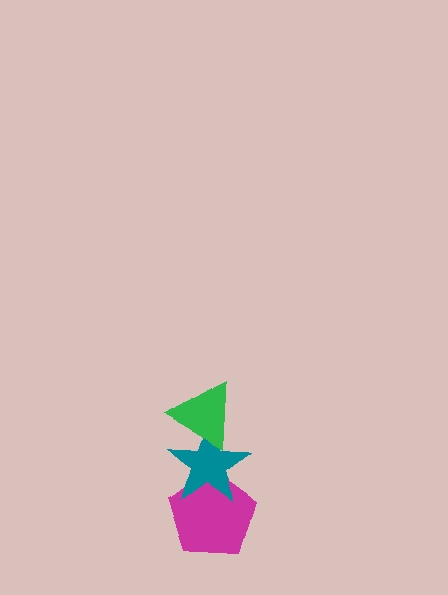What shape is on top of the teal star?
The green triangle is on top of the teal star.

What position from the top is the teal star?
The teal star is 2nd from the top.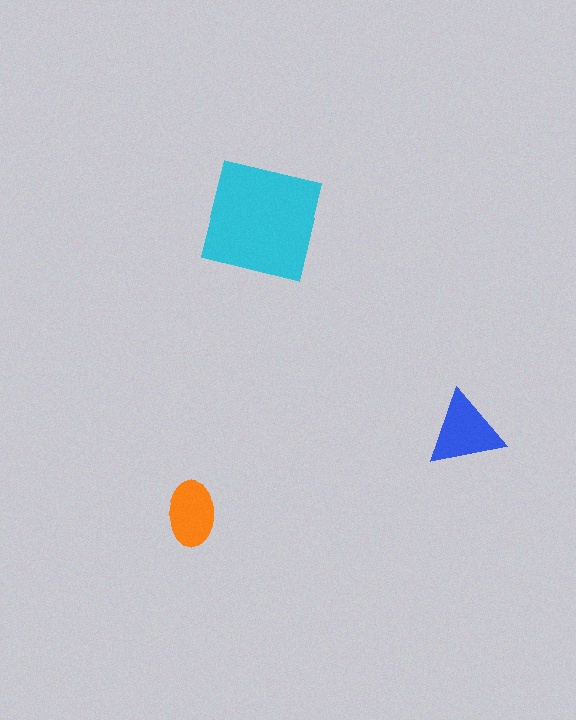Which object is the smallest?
The orange ellipse.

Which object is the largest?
The cyan square.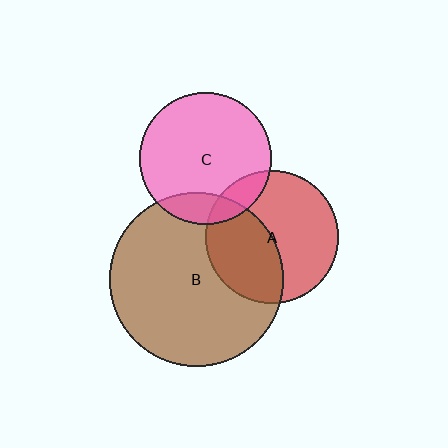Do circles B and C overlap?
Yes.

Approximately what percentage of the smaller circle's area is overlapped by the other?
Approximately 15%.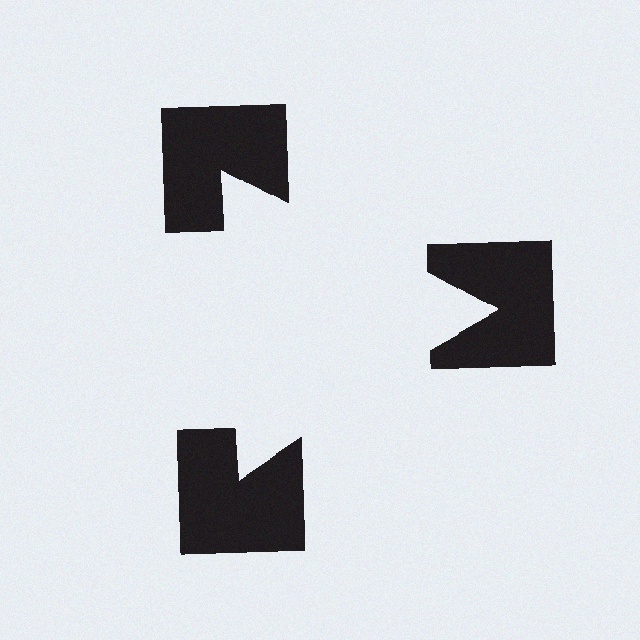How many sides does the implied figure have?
3 sides.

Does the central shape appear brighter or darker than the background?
It typically appears slightly brighter than the background, even though no actual brightness change is drawn.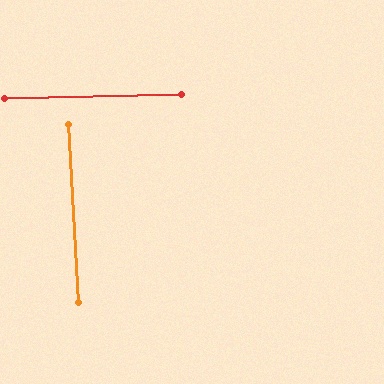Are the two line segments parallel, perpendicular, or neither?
Perpendicular — they meet at approximately 88°.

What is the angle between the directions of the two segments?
Approximately 88 degrees.